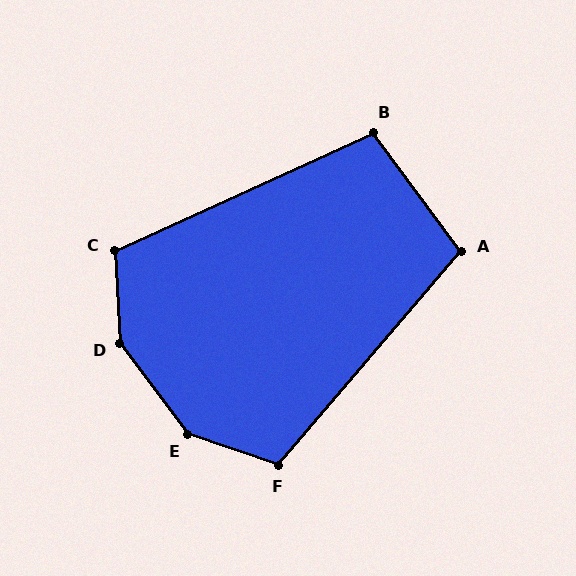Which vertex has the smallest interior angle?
B, at approximately 102 degrees.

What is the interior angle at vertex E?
Approximately 146 degrees (obtuse).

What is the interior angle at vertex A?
Approximately 103 degrees (obtuse).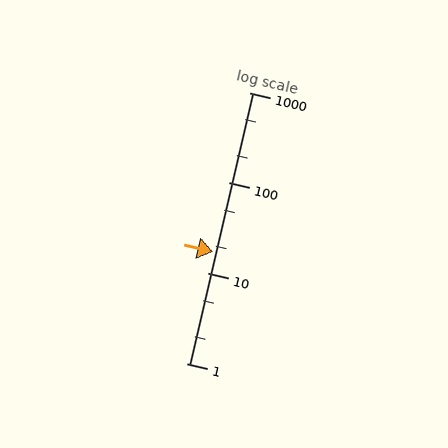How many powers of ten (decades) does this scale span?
The scale spans 3 decades, from 1 to 1000.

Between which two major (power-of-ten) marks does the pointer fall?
The pointer is between 10 and 100.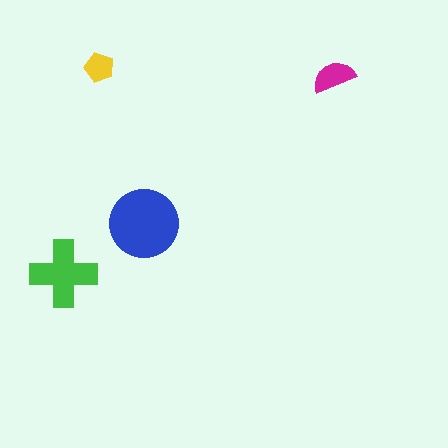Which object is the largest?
The blue circle.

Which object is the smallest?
The yellow pentagon.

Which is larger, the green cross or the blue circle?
The blue circle.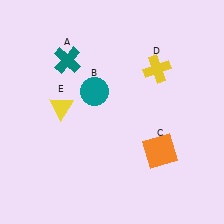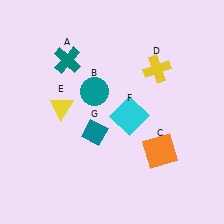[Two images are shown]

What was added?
A cyan square (F), a teal diamond (G) were added in Image 2.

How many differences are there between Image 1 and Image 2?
There are 2 differences between the two images.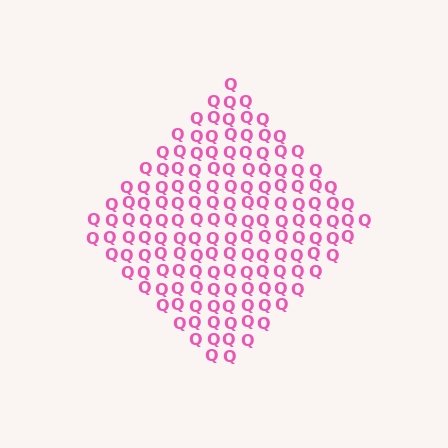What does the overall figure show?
The overall figure shows a diamond.